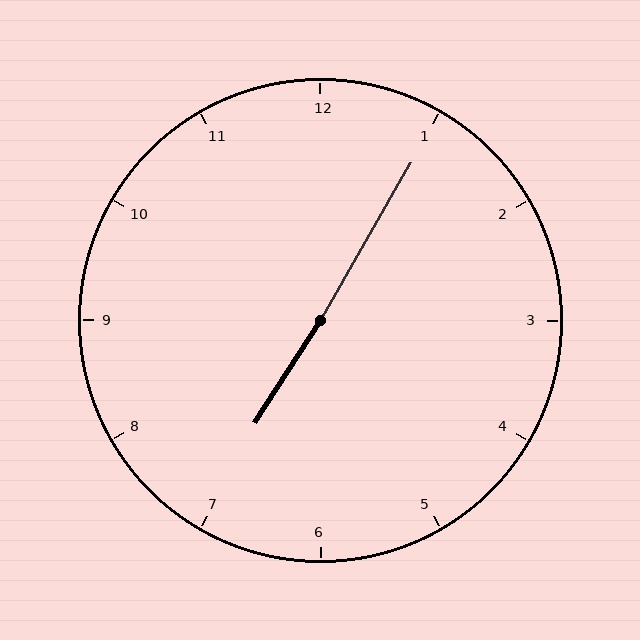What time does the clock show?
7:05.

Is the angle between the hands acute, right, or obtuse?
It is obtuse.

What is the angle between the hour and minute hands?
Approximately 178 degrees.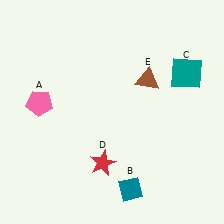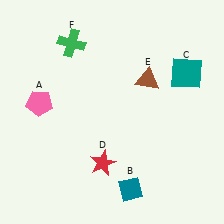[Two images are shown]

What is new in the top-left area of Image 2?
A green cross (F) was added in the top-left area of Image 2.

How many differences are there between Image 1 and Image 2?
There is 1 difference between the two images.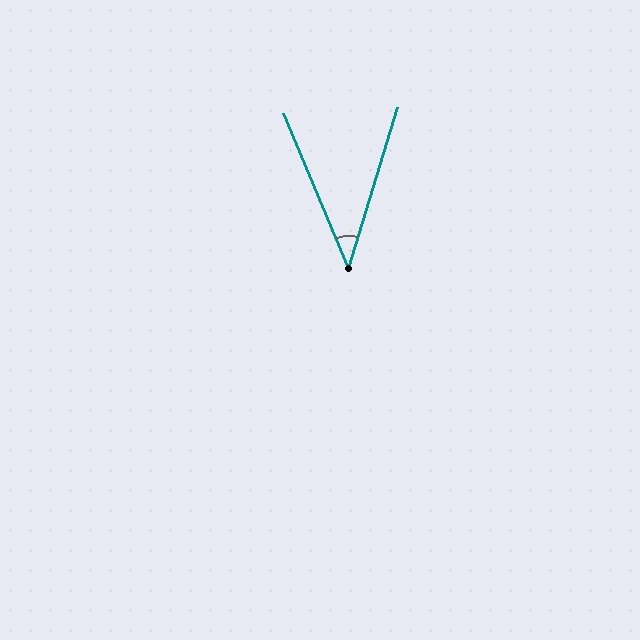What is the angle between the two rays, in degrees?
Approximately 39 degrees.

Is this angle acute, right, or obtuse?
It is acute.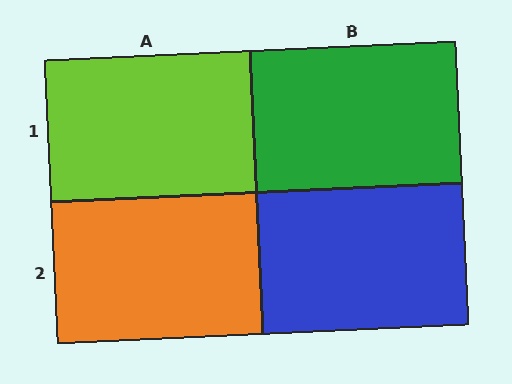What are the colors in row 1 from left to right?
Lime, green.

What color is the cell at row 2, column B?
Blue.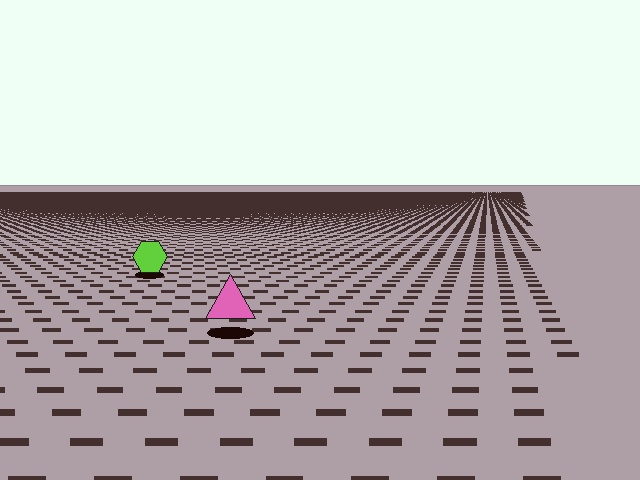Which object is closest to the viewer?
The pink triangle is closest. The texture marks near it are larger and more spread out.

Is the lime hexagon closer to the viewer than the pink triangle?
No. The pink triangle is closer — you can tell from the texture gradient: the ground texture is coarser near it.